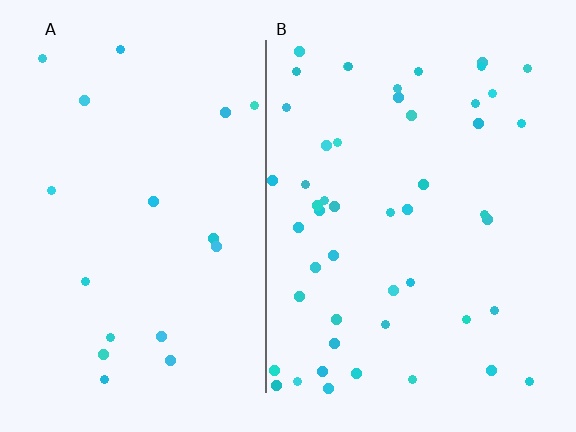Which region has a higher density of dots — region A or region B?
B (the right).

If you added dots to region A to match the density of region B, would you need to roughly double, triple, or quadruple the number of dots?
Approximately triple.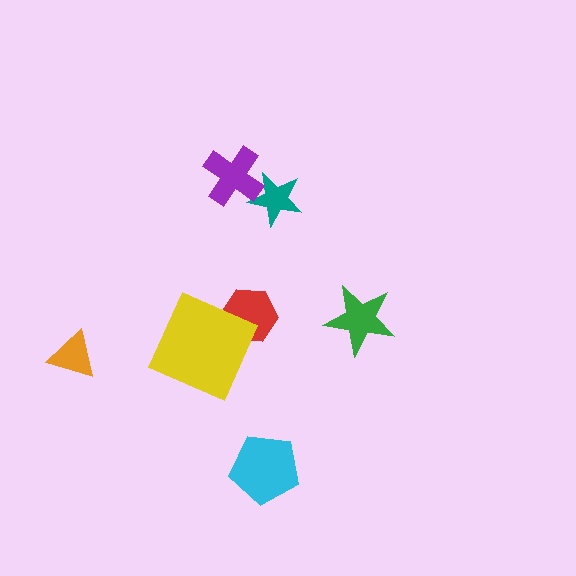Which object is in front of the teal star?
The purple cross is in front of the teal star.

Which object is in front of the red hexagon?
The yellow square is in front of the red hexagon.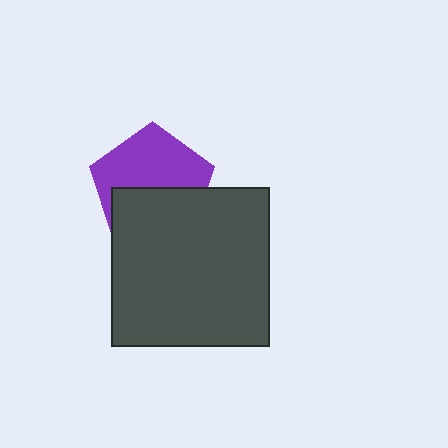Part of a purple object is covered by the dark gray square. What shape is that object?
It is a pentagon.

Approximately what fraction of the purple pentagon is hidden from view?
Roughly 44% of the purple pentagon is hidden behind the dark gray square.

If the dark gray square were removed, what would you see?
You would see the complete purple pentagon.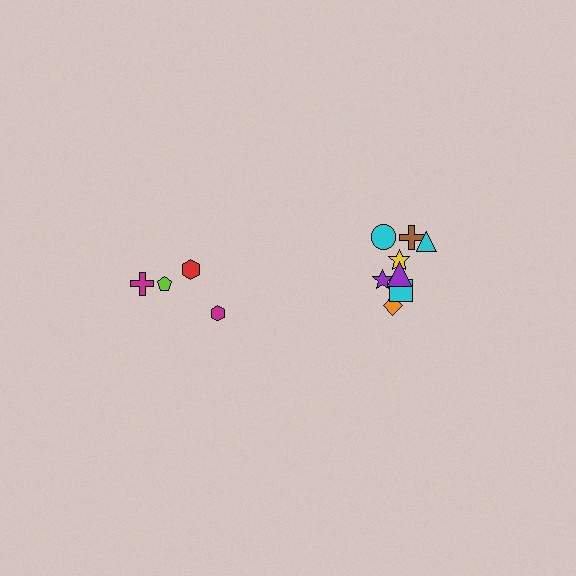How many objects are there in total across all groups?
There are 12 objects.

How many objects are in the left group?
There are 4 objects.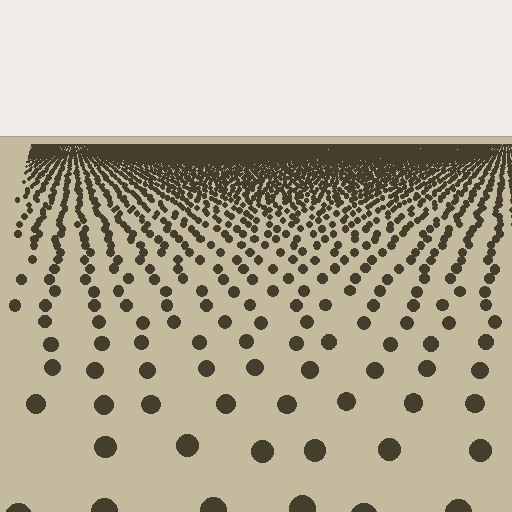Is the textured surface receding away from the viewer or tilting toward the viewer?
The surface is receding away from the viewer. Texture elements get smaller and denser toward the top.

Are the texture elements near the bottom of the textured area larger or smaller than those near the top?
Larger. Near the bottom, elements are closer to the viewer and appear at a bigger on-screen size.